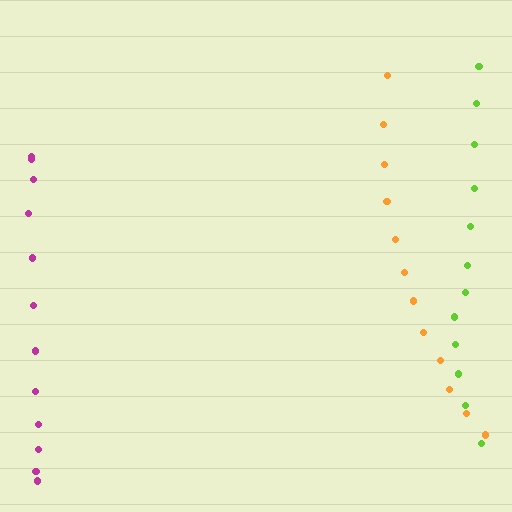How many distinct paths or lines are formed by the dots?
There are 3 distinct paths.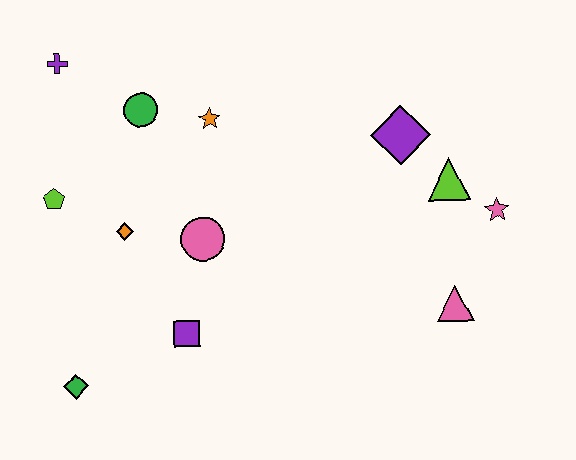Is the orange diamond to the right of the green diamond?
Yes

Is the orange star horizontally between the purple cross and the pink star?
Yes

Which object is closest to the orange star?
The green circle is closest to the orange star.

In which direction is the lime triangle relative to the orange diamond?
The lime triangle is to the right of the orange diamond.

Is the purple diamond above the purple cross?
No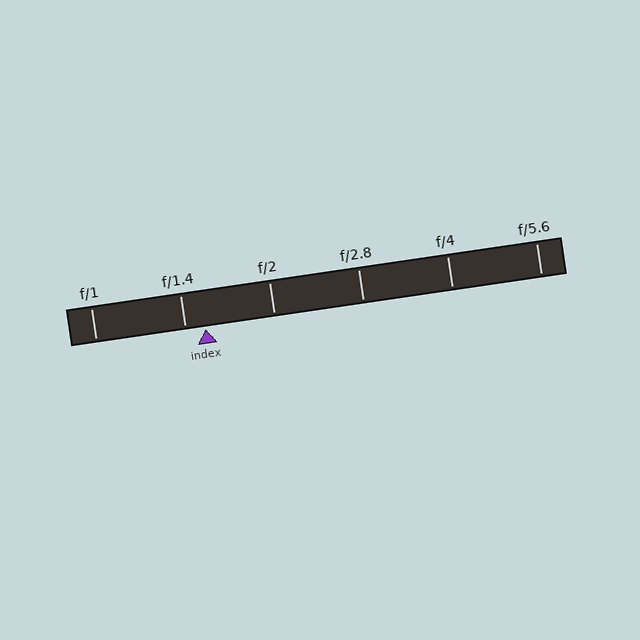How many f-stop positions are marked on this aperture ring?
There are 6 f-stop positions marked.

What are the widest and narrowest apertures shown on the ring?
The widest aperture shown is f/1 and the narrowest is f/5.6.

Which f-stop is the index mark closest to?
The index mark is closest to f/1.4.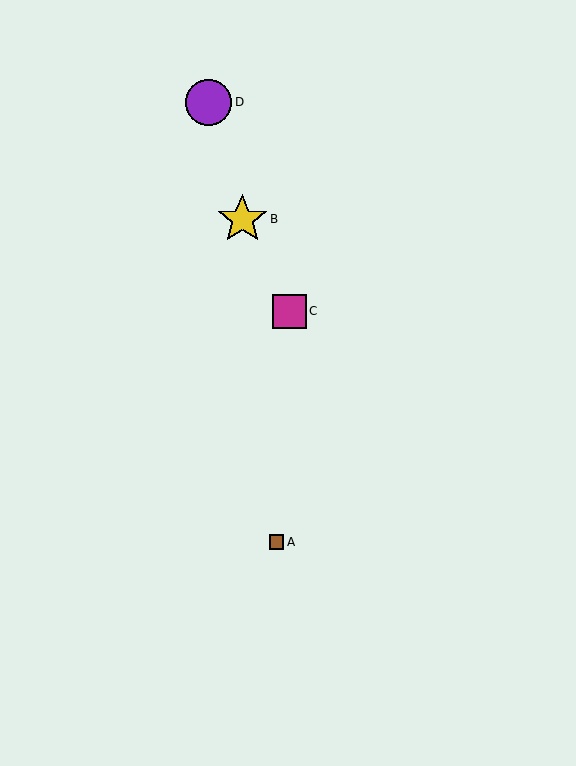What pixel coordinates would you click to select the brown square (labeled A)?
Click at (277, 542) to select the brown square A.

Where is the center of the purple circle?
The center of the purple circle is at (209, 102).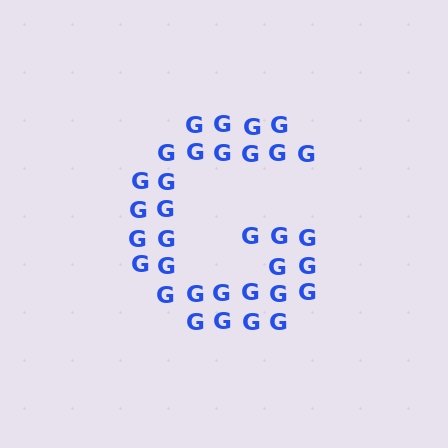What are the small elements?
The small elements are letter G's.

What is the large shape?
The large shape is the letter G.